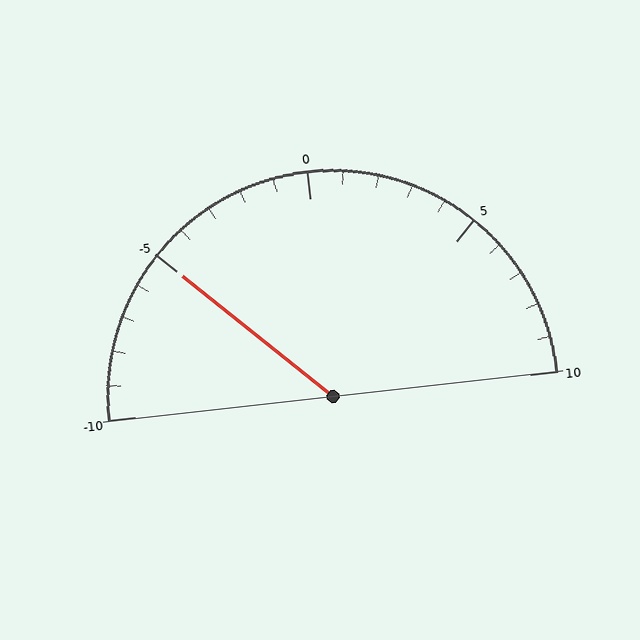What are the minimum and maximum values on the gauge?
The gauge ranges from -10 to 10.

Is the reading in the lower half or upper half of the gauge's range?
The reading is in the lower half of the range (-10 to 10).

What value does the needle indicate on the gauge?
The needle indicates approximately -5.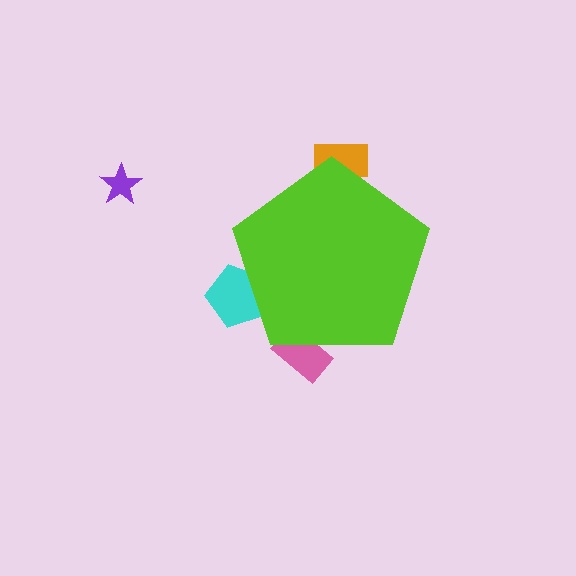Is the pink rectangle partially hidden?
Yes, the pink rectangle is partially hidden behind the lime pentagon.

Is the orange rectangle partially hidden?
Yes, the orange rectangle is partially hidden behind the lime pentagon.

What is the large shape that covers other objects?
A lime pentagon.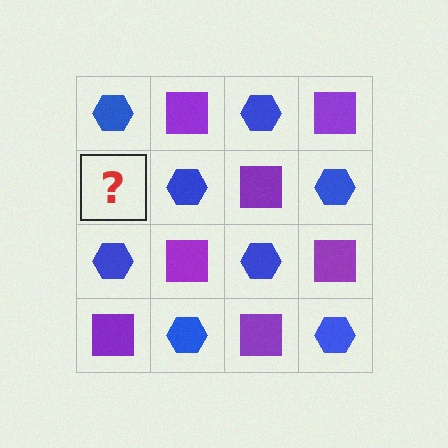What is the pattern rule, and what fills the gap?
The rule is that it alternates blue hexagon and purple square in a checkerboard pattern. The gap should be filled with a purple square.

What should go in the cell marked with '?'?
The missing cell should contain a purple square.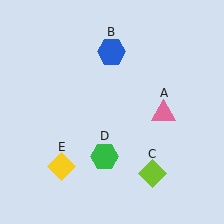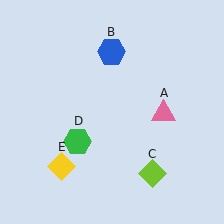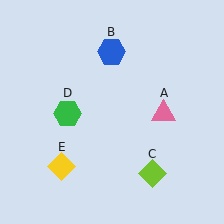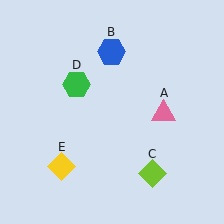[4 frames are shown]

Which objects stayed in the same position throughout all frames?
Pink triangle (object A) and blue hexagon (object B) and lime diamond (object C) and yellow diamond (object E) remained stationary.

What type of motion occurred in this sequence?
The green hexagon (object D) rotated clockwise around the center of the scene.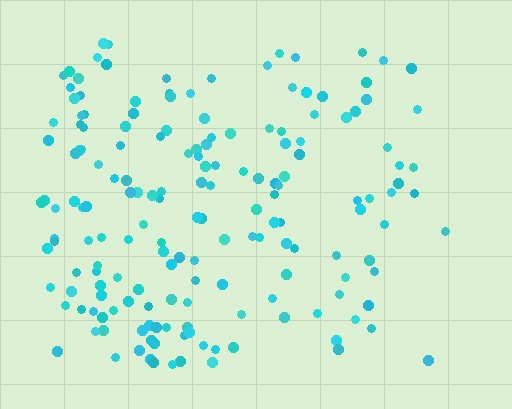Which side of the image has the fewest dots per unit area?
The right.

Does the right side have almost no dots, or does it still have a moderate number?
Still a moderate number, just noticeably fewer than the left.